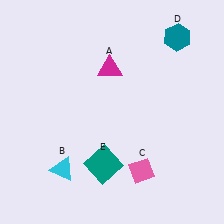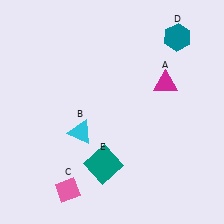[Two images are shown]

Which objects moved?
The objects that moved are: the magenta triangle (A), the cyan triangle (B), the pink diamond (C).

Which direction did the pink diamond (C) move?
The pink diamond (C) moved left.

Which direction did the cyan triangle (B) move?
The cyan triangle (B) moved up.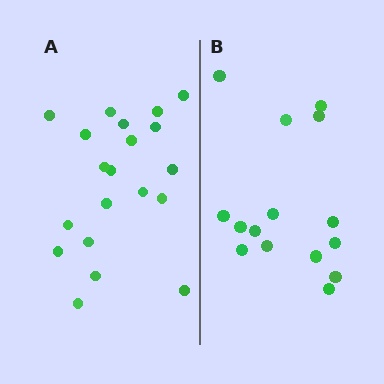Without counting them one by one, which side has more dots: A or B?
Region A (the left region) has more dots.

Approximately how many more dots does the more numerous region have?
Region A has about 5 more dots than region B.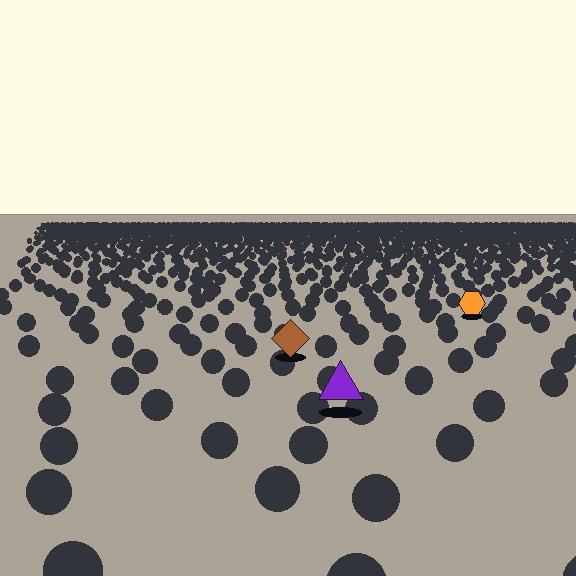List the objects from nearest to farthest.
From nearest to farthest: the purple triangle, the brown diamond, the orange hexagon.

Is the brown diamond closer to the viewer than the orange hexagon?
Yes. The brown diamond is closer — you can tell from the texture gradient: the ground texture is coarser near it.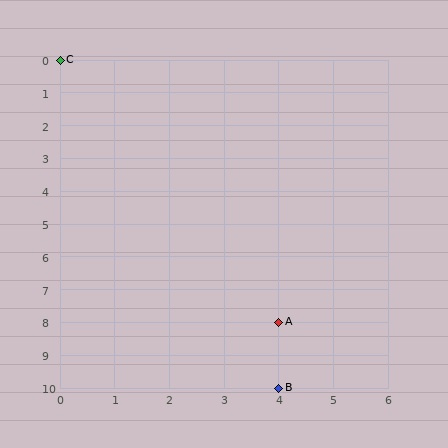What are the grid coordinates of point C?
Point C is at grid coordinates (0, 0).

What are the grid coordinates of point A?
Point A is at grid coordinates (4, 8).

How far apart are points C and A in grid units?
Points C and A are 4 columns and 8 rows apart (about 8.9 grid units diagonally).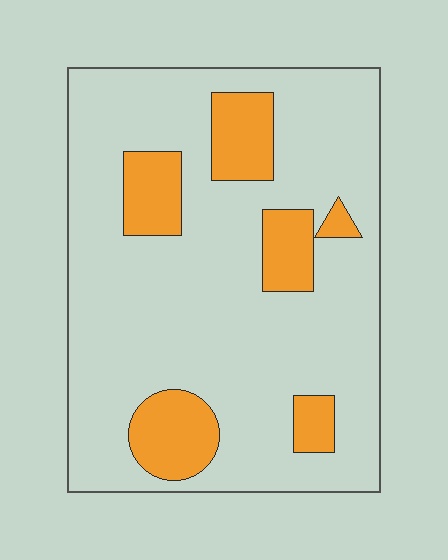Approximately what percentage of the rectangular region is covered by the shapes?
Approximately 20%.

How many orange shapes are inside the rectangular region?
6.